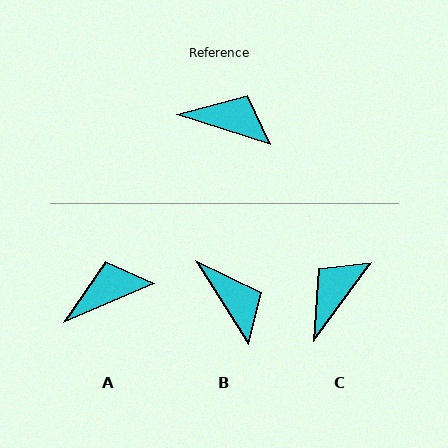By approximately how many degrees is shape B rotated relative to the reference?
Approximately 40 degrees clockwise.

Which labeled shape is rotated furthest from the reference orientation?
C, about 72 degrees away.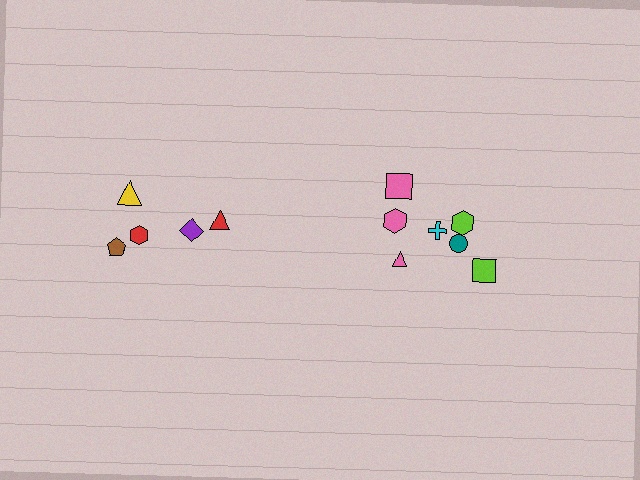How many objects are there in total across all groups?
There are 12 objects.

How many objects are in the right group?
There are 7 objects.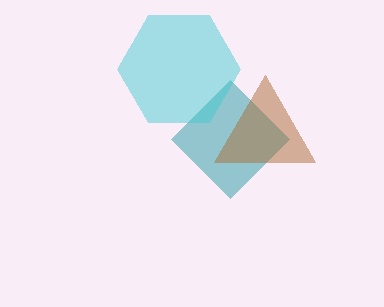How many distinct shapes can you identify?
There are 3 distinct shapes: a teal diamond, a brown triangle, a cyan hexagon.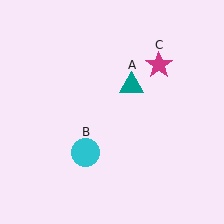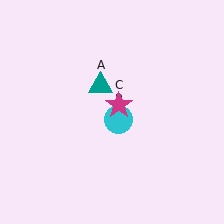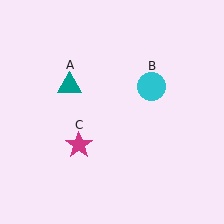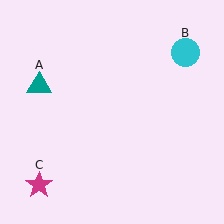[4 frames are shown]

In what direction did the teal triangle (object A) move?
The teal triangle (object A) moved left.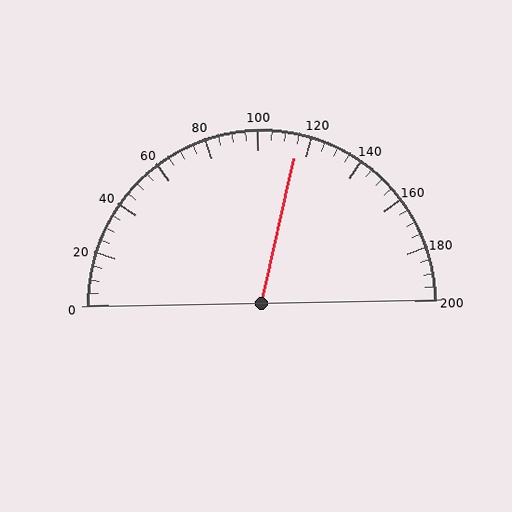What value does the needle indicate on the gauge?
The needle indicates approximately 115.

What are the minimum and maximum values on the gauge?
The gauge ranges from 0 to 200.